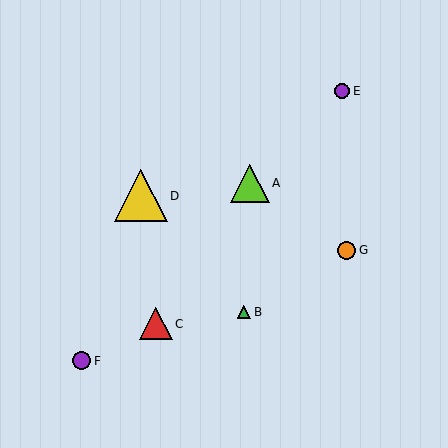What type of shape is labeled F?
Shape F is a purple circle.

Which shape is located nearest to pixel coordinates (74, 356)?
The purple circle (labeled F) at (82, 361) is nearest to that location.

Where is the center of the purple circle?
The center of the purple circle is at (82, 361).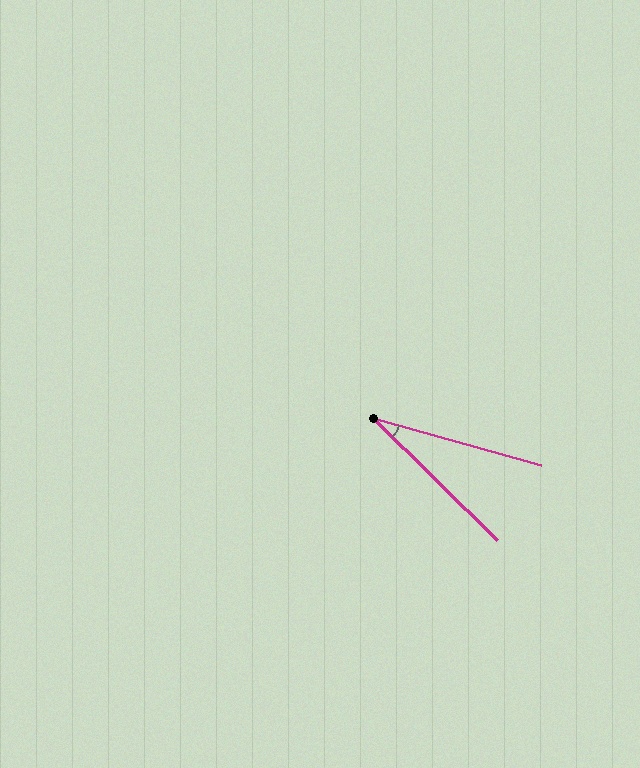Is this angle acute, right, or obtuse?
It is acute.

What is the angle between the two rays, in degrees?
Approximately 29 degrees.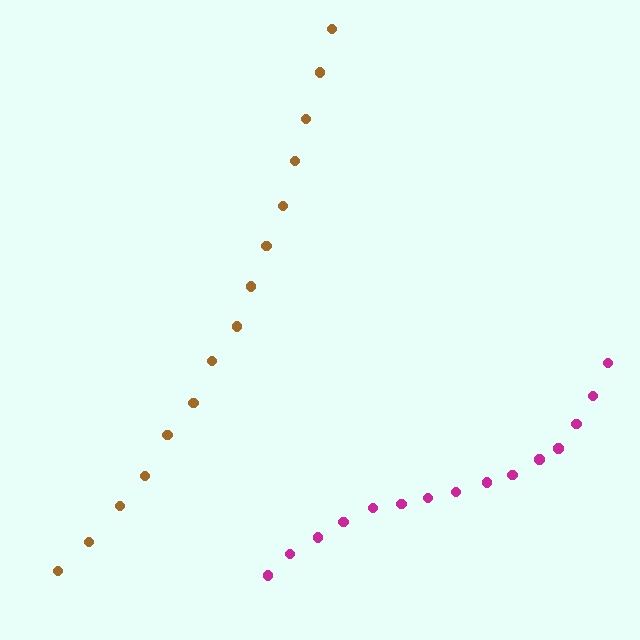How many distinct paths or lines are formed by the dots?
There are 2 distinct paths.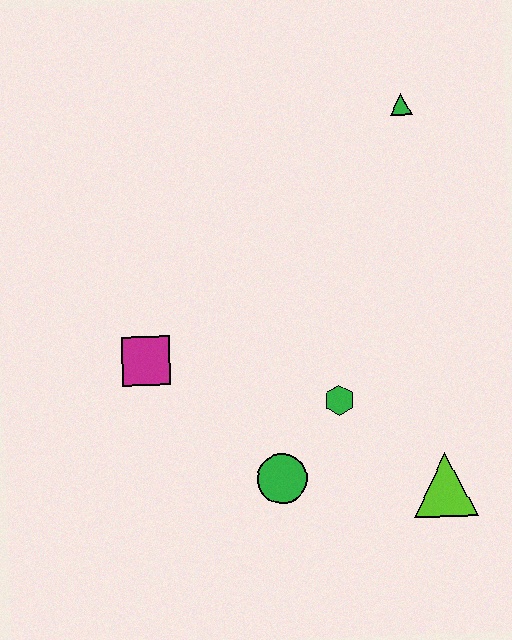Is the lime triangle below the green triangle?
Yes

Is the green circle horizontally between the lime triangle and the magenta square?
Yes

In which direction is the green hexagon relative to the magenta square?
The green hexagon is to the right of the magenta square.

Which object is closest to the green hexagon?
The green circle is closest to the green hexagon.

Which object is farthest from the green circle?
The green triangle is farthest from the green circle.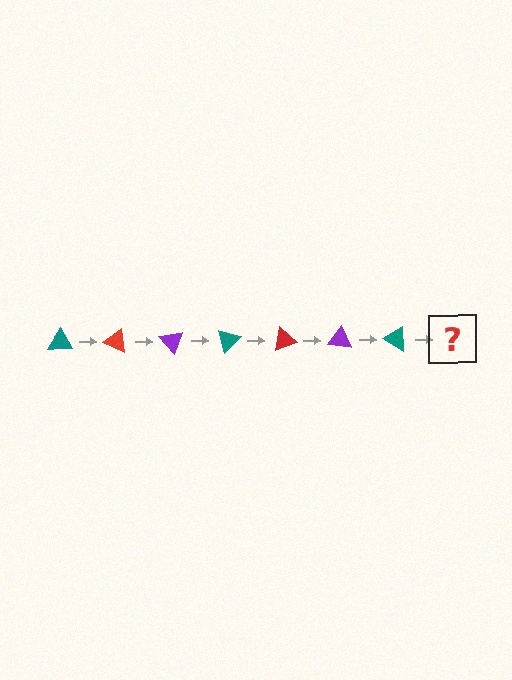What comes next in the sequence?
The next element should be a red triangle, rotated 175 degrees from the start.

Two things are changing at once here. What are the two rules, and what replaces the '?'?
The two rules are that it rotates 25 degrees each step and the color cycles through teal, red, and purple. The '?' should be a red triangle, rotated 175 degrees from the start.